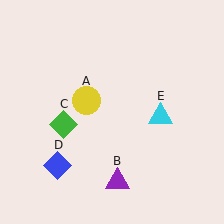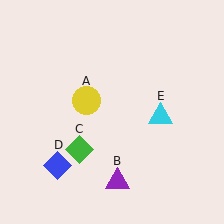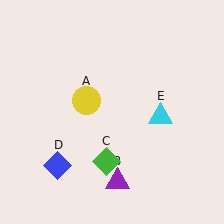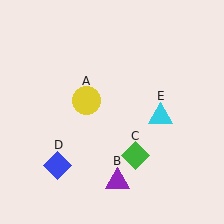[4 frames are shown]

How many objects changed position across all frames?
1 object changed position: green diamond (object C).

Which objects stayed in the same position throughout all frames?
Yellow circle (object A) and purple triangle (object B) and blue diamond (object D) and cyan triangle (object E) remained stationary.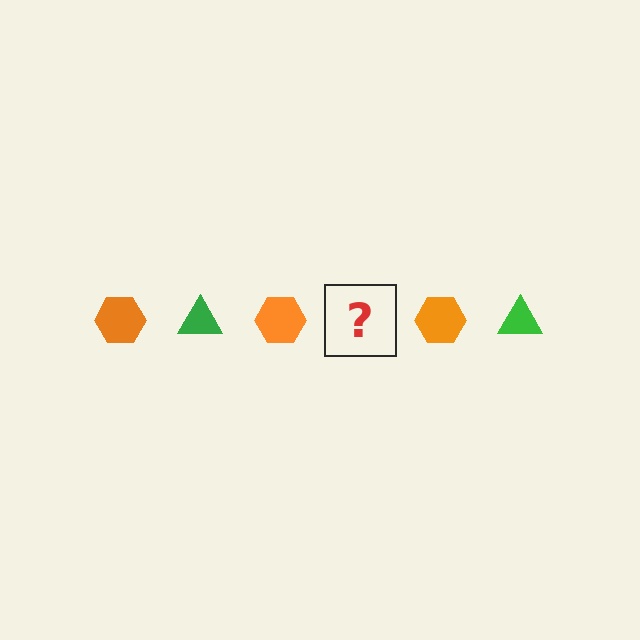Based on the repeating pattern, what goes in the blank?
The blank should be a green triangle.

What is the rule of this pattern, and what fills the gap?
The rule is that the pattern alternates between orange hexagon and green triangle. The gap should be filled with a green triangle.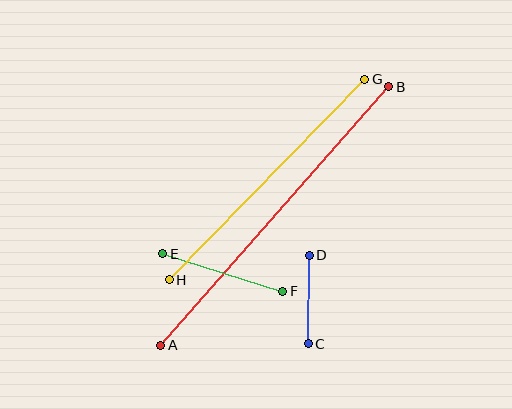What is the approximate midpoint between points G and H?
The midpoint is at approximately (267, 180) pixels.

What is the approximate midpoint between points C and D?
The midpoint is at approximately (309, 299) pixels.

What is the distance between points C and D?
The distance is approximately 89 pixels.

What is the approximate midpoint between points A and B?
The midpoint is at approximately (275, 216) pixels.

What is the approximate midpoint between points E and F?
The midpoint is at approximately (223, 273) pixels.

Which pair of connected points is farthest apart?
Points A and B are farthest apart.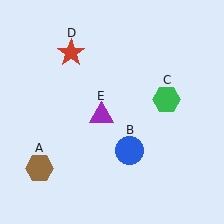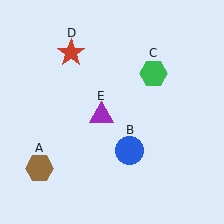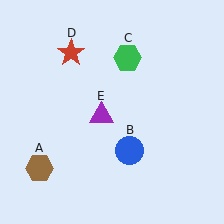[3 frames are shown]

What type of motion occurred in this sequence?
The green hexagon (object C) rotated counterclockwise around the center of the scene.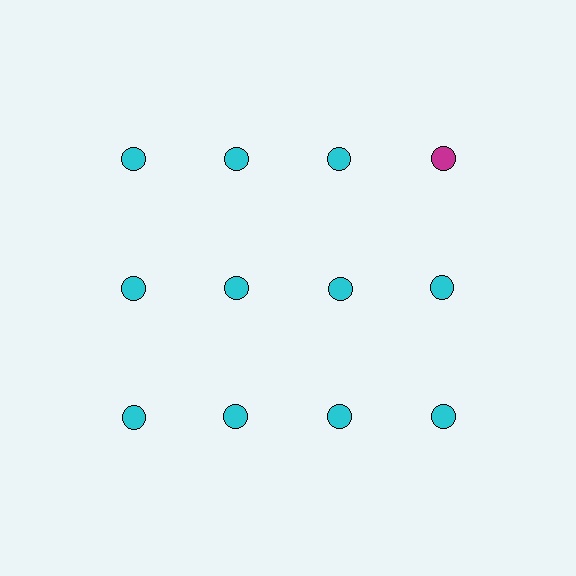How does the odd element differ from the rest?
It has a different color: magenta instead of cyan.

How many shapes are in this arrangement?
There are 12 shapes arranged in a grid pattern.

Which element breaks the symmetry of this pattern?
The magenta circle in the top row, second from right column breaks the symmetry. All other shapes are cyan circles.